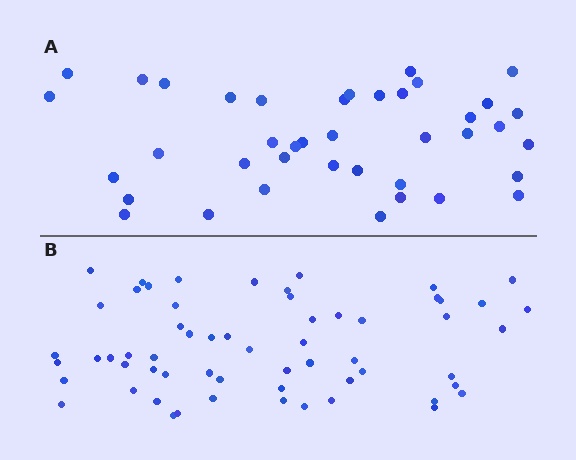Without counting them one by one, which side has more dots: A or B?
Region B (the bottom region) has more dots.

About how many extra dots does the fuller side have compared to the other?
Region B has approximately 20 more dots than region A.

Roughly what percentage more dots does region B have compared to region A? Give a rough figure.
About 50% more.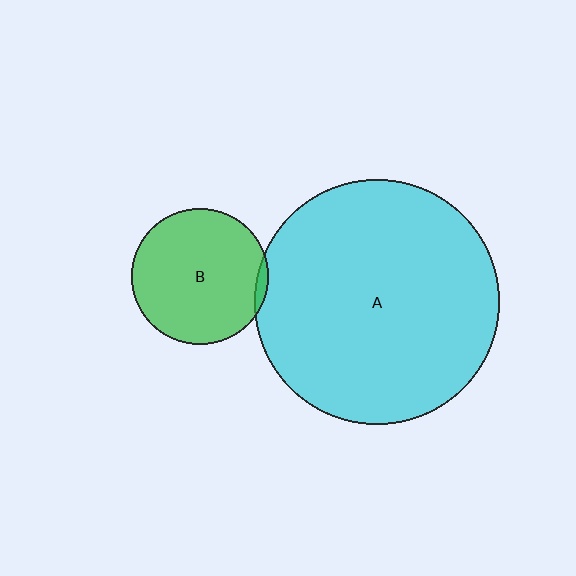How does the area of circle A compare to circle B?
Approximately 3.2 times.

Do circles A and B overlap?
Yes.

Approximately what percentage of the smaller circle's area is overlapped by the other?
Approximately 5%.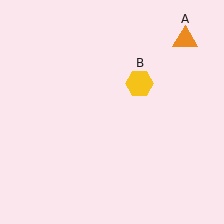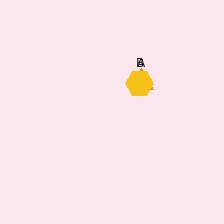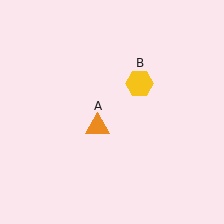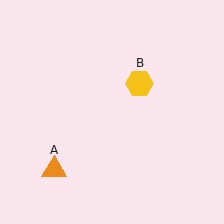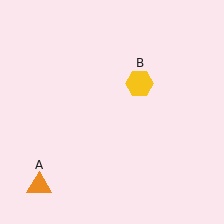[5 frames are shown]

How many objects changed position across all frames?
1 object changed position: orange triangle (object A).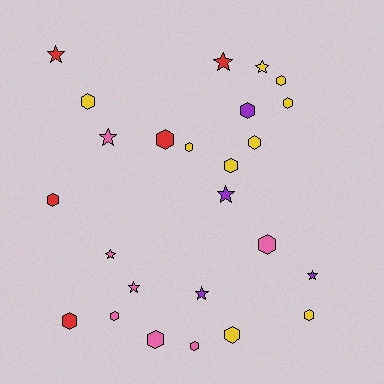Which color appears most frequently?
Yellow, with 9 objects.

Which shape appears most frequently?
Hexagon, with 16 objects.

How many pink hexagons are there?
There are 4 pink hexagons.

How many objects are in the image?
There are 25 objects.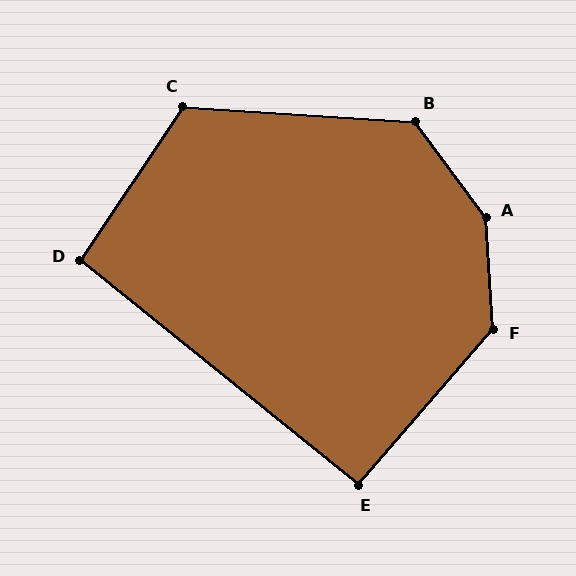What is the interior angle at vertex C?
Approximately 120 degrees (obtuse).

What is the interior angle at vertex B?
Approximately 130 degrees (obtuse).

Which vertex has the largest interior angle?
A, at approximately 148 degrees.